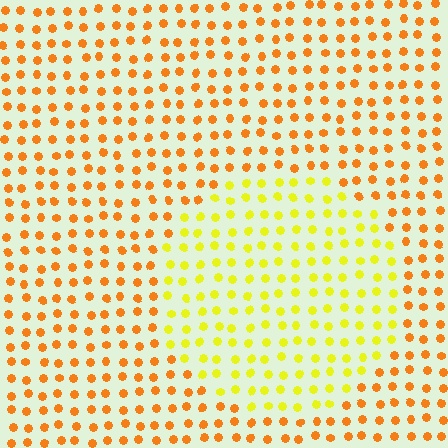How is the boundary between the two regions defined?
The boundary is defined purely by a slight shift in hue (about 36 degrees). Spacing, size, and orientation are identical on both sides.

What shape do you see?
I see a circle.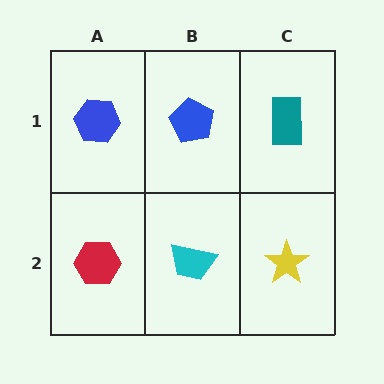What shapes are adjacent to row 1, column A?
A red hexagon (row 2, column A), a blue pentagon (row 1, column B).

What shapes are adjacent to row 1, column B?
A cyan trapezoid (row 2, column B), a blue hexagon (row 1, column A), a teal rectangle (row 1, column C).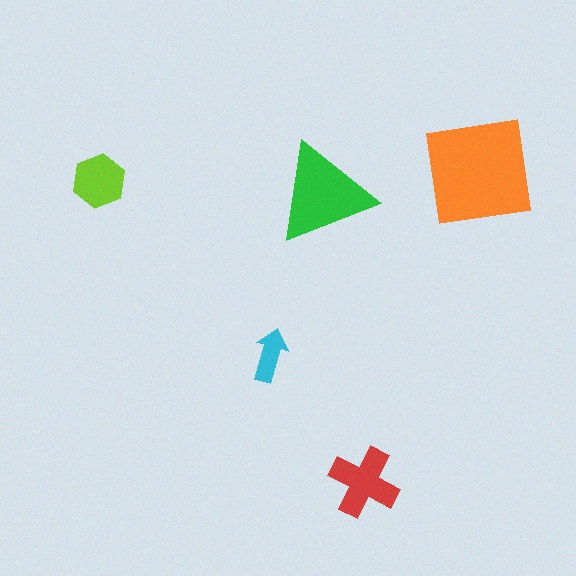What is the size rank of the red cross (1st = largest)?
3rd.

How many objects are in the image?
There are 5 objects in the image.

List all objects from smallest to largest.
The cyan arrow, the lime hexagon, the red cross, the green triangle, the orange square.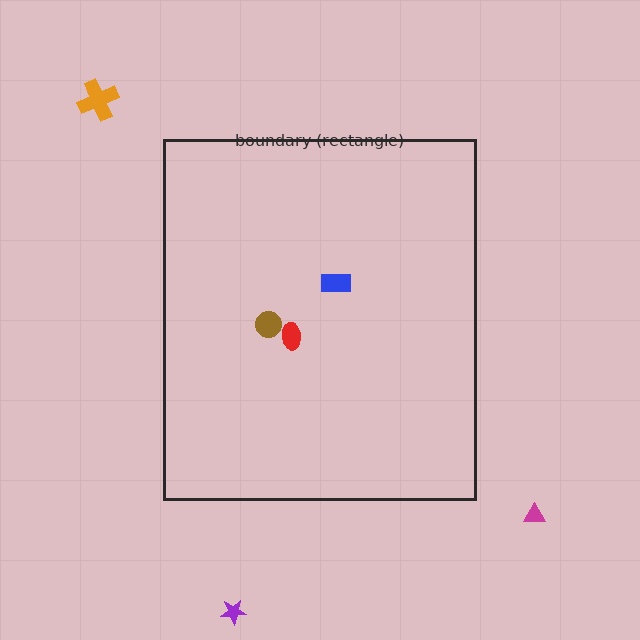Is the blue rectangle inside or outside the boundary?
Inside.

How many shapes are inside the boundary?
3 inside, 3 outside.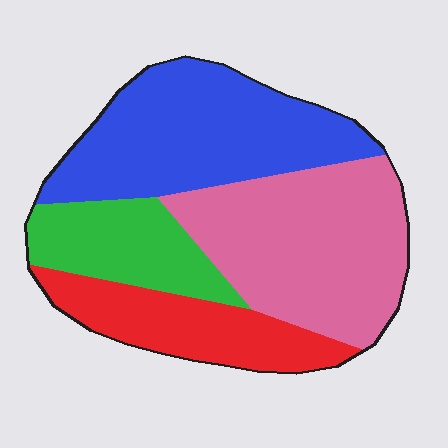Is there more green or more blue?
Blue.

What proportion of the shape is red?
Red covers roughly 20% of the shape.